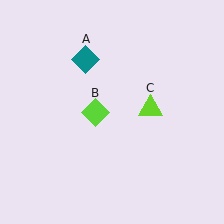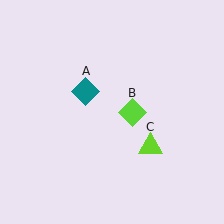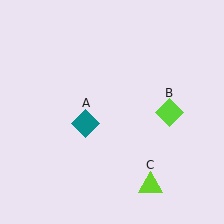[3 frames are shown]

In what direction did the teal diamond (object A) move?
The teal diamond (object A) moved down.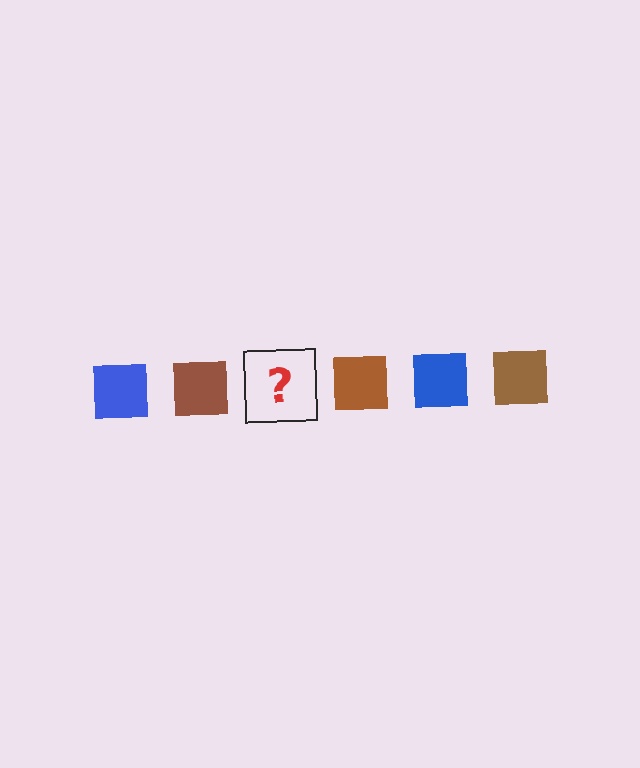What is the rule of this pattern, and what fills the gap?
The rule is that the pattern cycles through blue, brown squares. The gap should be filled with a blue square.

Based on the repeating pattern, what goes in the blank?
The blank should be a blue square.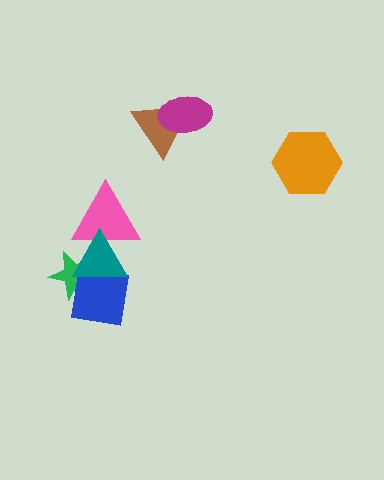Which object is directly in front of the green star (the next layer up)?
The blue square is directly in front of the green star.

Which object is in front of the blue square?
The teal triangle is in front of the blue square.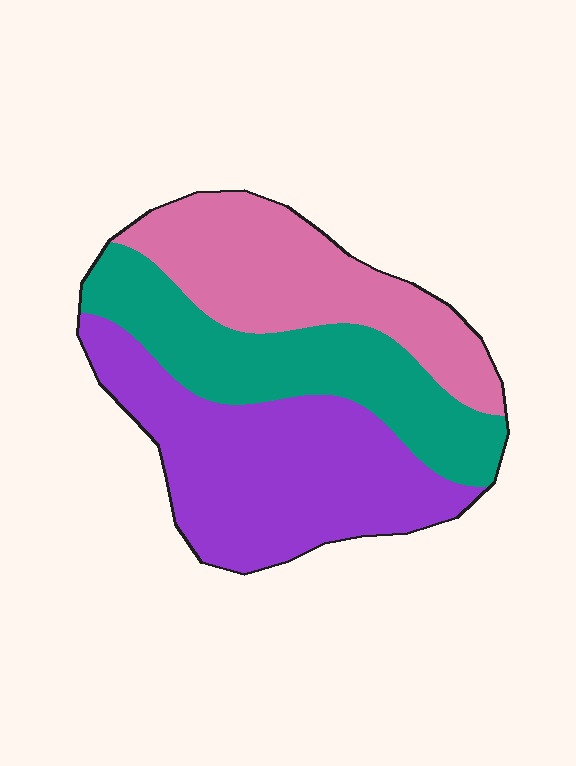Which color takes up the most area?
Purple, at roughly 40%.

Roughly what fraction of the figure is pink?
Pink takes up about one third (1/3) of the figure.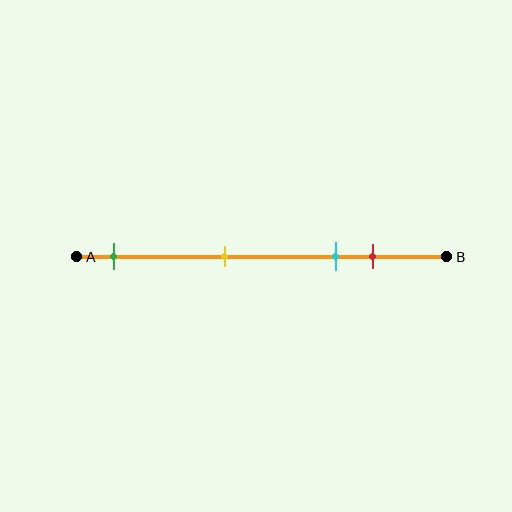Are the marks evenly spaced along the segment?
No, the marks are not evenly spaced.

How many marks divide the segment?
There are 4 marks dividing the segment.